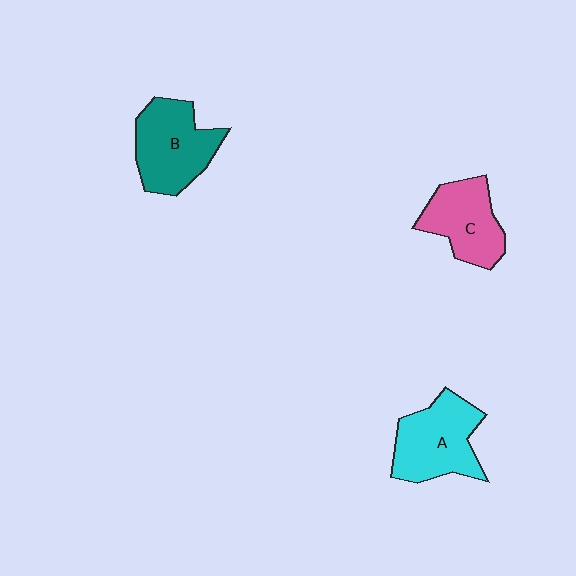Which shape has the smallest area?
Shape C (pink).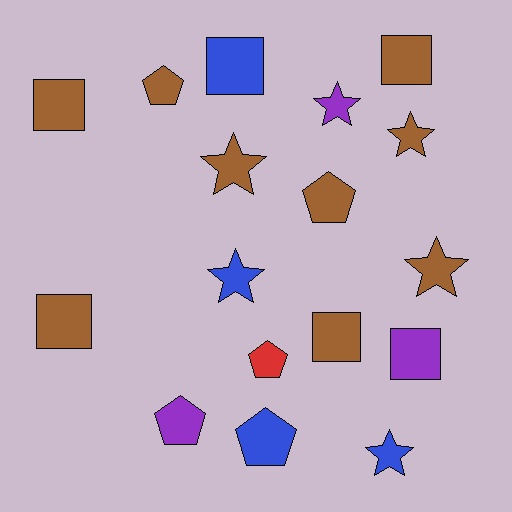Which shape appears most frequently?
Square, with 6 objects.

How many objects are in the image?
There are 17 objects.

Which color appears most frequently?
Brown, with 9 objects.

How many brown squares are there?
There are 4 brown squares.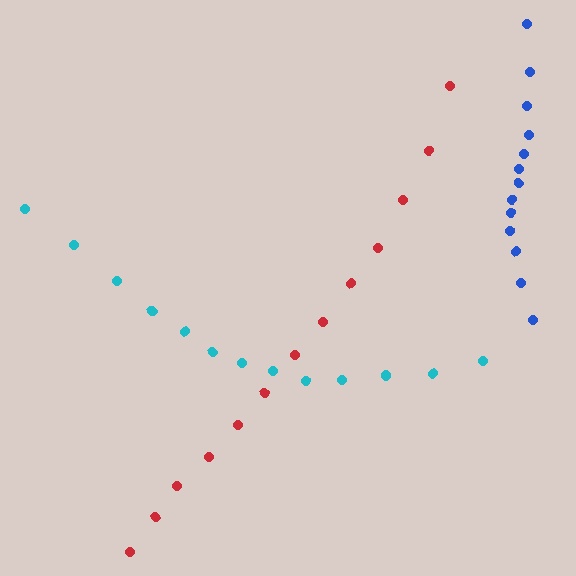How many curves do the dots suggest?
There are 3 distinct paths.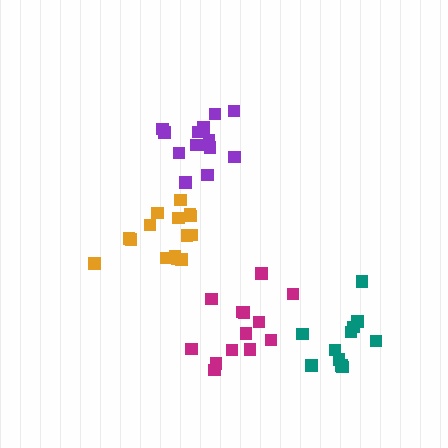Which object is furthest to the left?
The orange cluster is leftmost.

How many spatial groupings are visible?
There are 4 spatial groupings.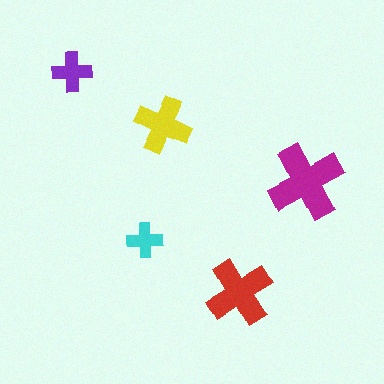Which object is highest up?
The purple cross is topmost.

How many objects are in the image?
There are 5 objects in the image.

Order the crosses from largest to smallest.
the magenta one, the red one, the yellow one, the purple one, the cyan one.